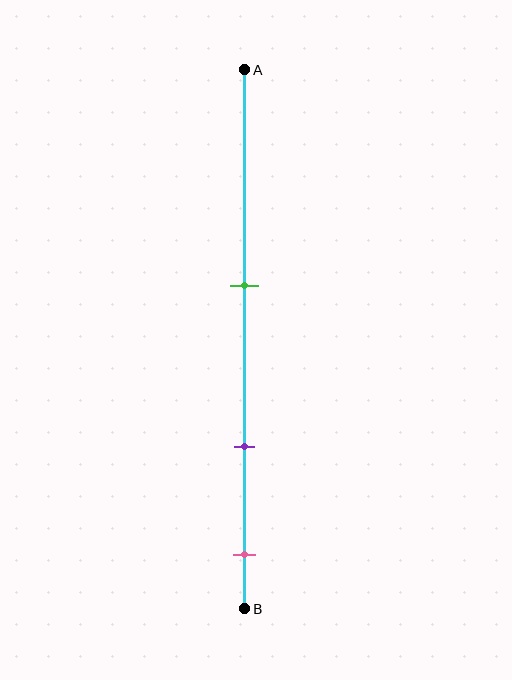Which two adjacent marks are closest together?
The purple and pink marks are the closest adjacent pair.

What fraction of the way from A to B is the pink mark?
The pink mark is approximately 90% (0.9) of the way from A to B.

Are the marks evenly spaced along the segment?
Yes, the marks are approximately evenly spaced.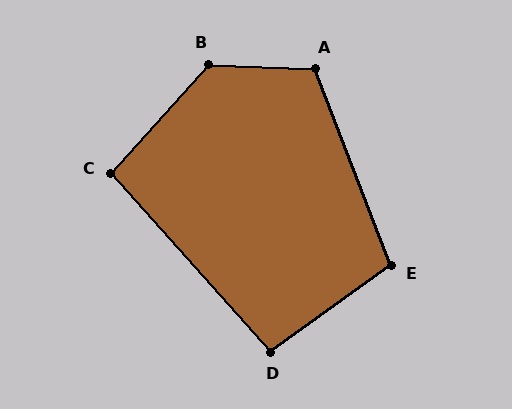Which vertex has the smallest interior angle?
D, at approximately 96 degrees.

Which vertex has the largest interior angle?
B, at approximately 129 degrees.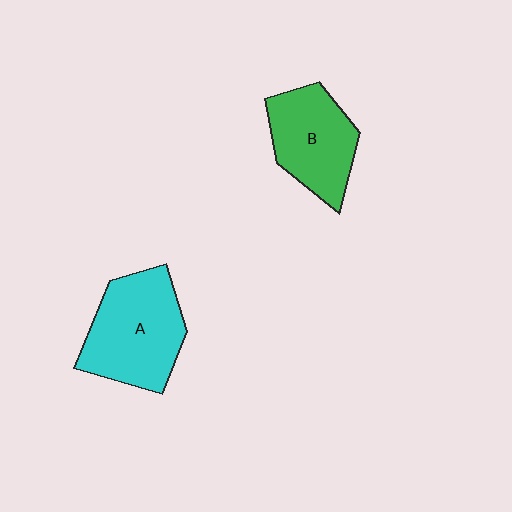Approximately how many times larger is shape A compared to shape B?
Approximately 1.2 times.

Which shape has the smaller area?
Shape B (green).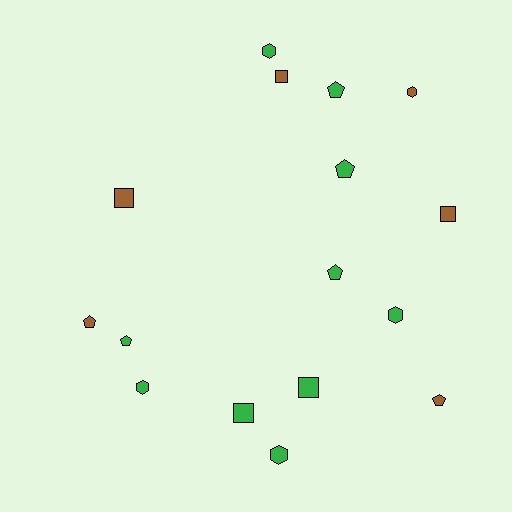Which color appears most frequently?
Green, with 10 objects.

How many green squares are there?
There are 2 green squares.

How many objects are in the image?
There are 16 objects.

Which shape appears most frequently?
Pentagon, with 6 objects.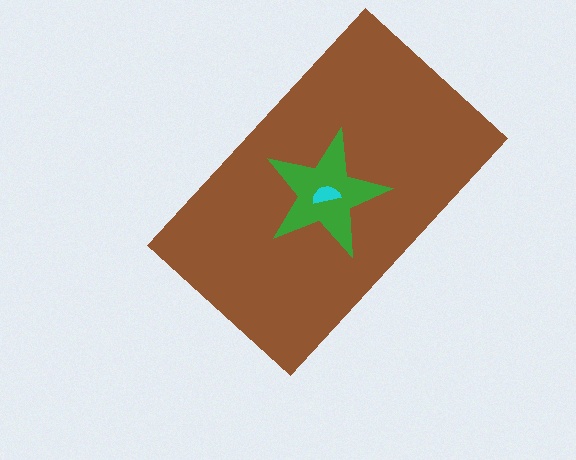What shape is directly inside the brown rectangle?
The green star.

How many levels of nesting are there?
3.